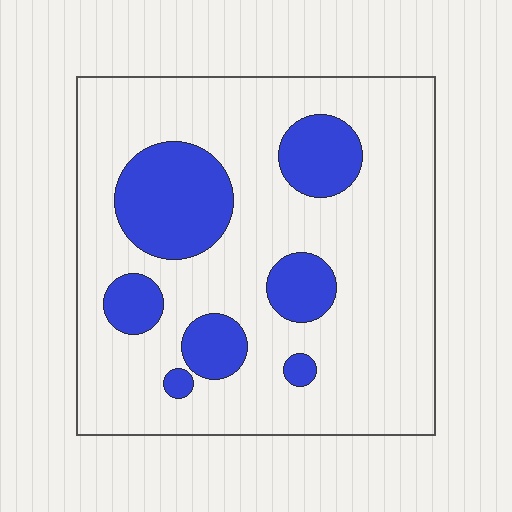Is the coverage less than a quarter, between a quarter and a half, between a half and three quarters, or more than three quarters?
Less than a quarter.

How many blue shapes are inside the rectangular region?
7.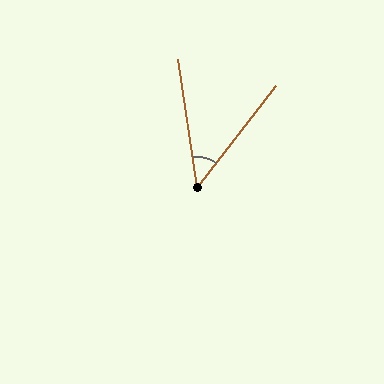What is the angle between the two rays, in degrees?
Approximately 46 degrees.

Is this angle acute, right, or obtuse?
It is acute.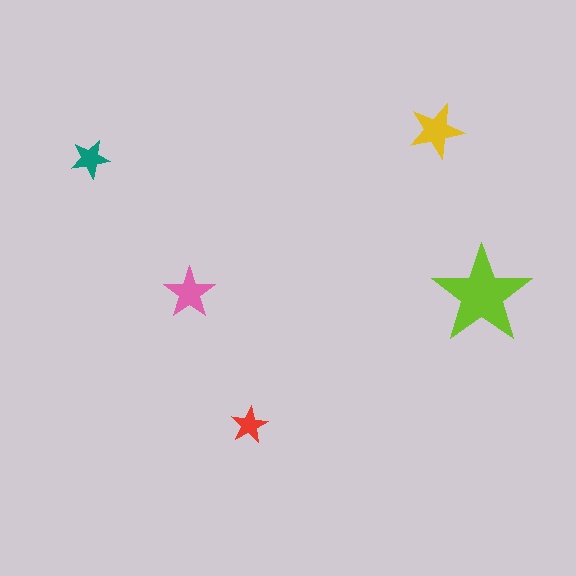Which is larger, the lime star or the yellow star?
The lime one.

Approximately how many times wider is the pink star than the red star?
About 1.5 times wider.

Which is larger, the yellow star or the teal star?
The yellow one.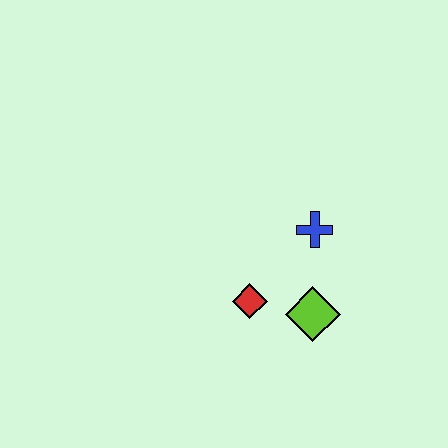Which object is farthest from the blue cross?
The red diamond is farthest from the blue cross.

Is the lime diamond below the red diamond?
Yes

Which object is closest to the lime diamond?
The red diamond is closest to the lime diamond.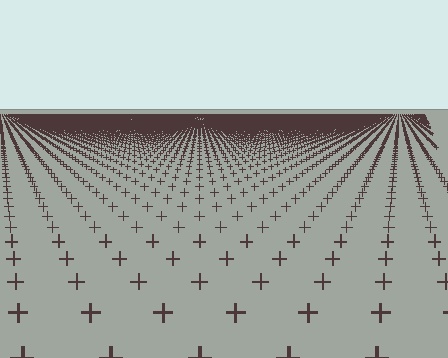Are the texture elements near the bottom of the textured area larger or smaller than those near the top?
Larger. Near the bottom, elements are closer to the viewer and appear at a bigger on-screen size.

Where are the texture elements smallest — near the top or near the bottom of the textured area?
Near the top.